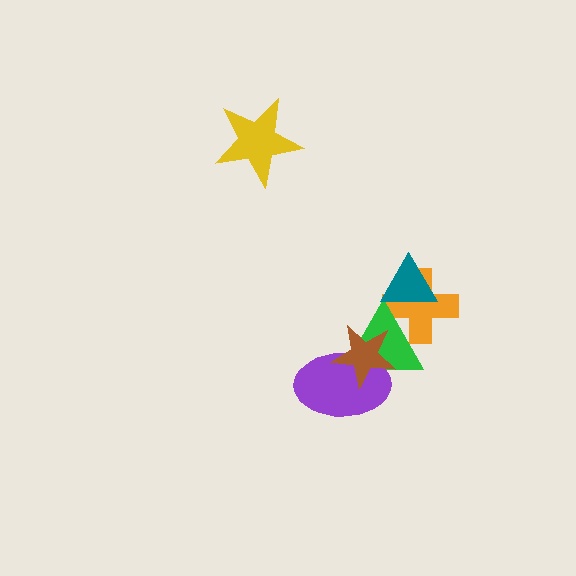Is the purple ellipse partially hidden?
Yes, it is partially covered by another shape.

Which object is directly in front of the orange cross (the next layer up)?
The green triangle is directly in front of the orange cross.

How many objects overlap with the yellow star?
0 objects overlap with the yellow star.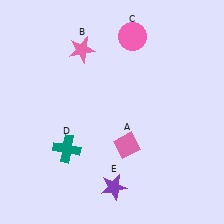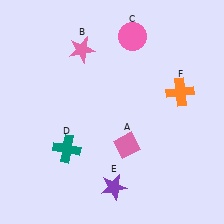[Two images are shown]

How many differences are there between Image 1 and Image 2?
There is 1 difference between the two images.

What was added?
An orange cross (F) was added in Image 2.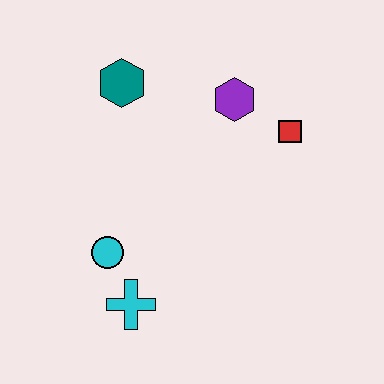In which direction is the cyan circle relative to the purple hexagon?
The cyan circle is below the purple hexagon.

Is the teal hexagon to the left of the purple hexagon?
Yes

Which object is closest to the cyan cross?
The cyan circle is closest to the cyan cross.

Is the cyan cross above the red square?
No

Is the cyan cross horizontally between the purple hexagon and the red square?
No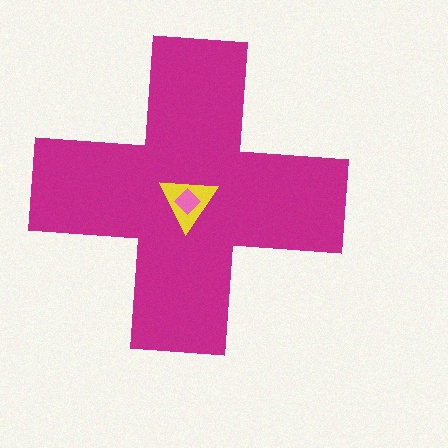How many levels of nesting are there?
3.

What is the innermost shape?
The pink diamond.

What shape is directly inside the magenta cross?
The yellow triangle.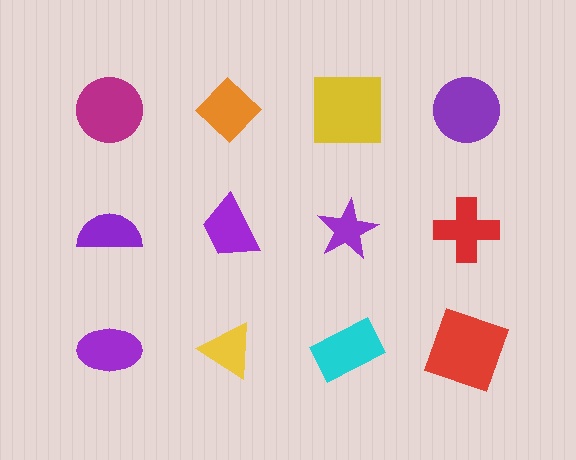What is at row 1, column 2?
An orange diamond.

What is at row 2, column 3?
A purple star.